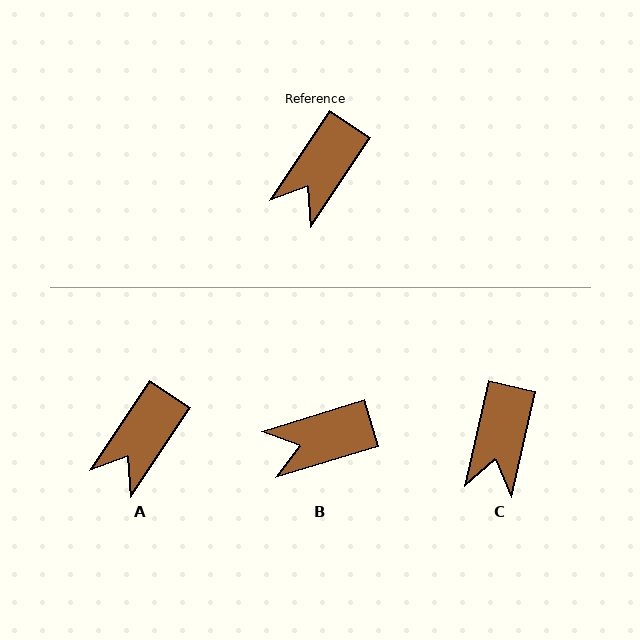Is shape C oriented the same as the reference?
No, it is off by about 21 degrees.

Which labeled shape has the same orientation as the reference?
A.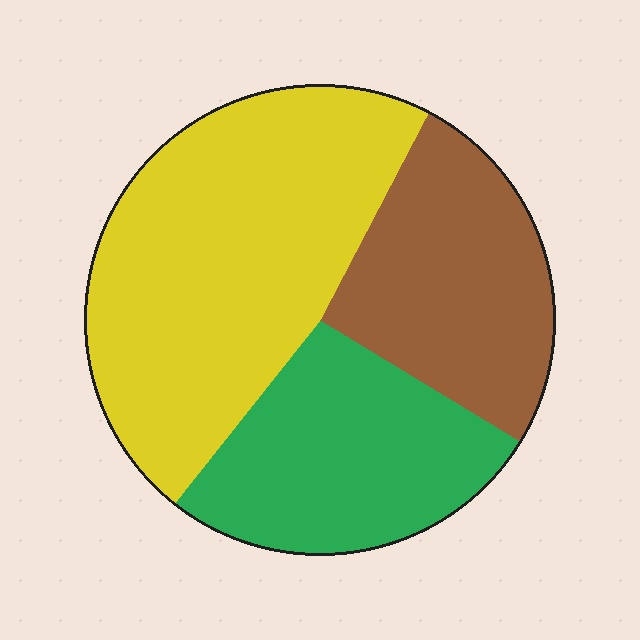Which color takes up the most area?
Yellow, at roughly 45%.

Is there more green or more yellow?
Yellow.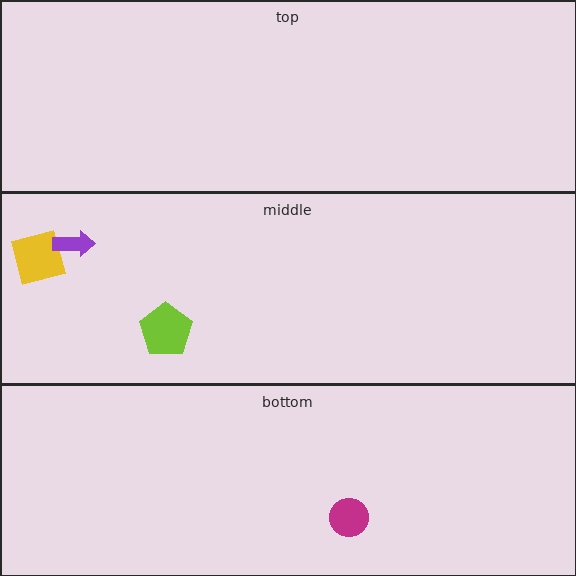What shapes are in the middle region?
The lime pentagon, the yellow diamond, the purple arrow.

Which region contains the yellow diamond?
The middle region.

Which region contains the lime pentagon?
The middle region.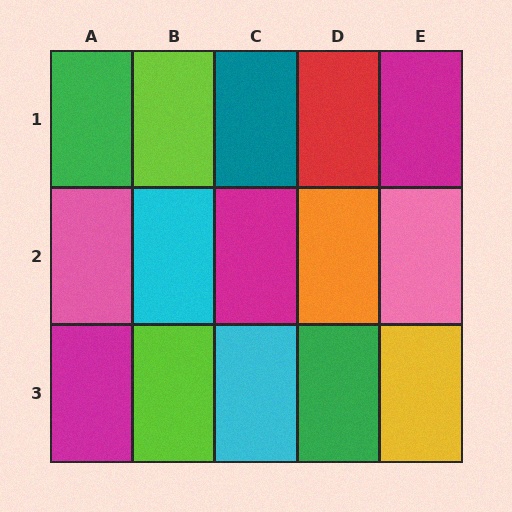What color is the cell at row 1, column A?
Green.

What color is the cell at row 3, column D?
Green.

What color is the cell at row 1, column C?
Teal.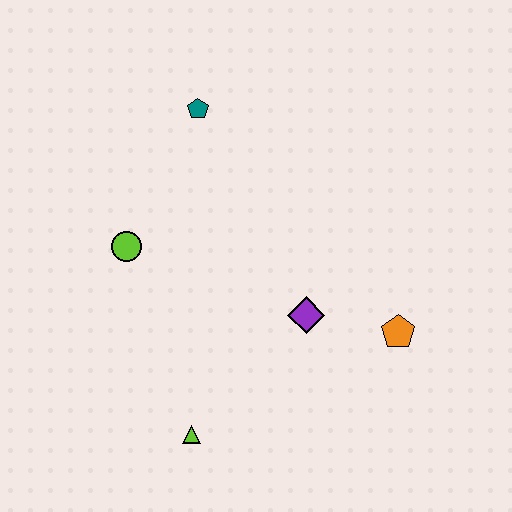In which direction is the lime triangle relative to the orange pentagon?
The lime triangle is to the left of the orange pentagon.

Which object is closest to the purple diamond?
The orange pentagon is closest to the purple diamond.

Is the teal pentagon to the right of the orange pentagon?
No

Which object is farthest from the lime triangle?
The teal pentagon is farthest from the lime triangle.